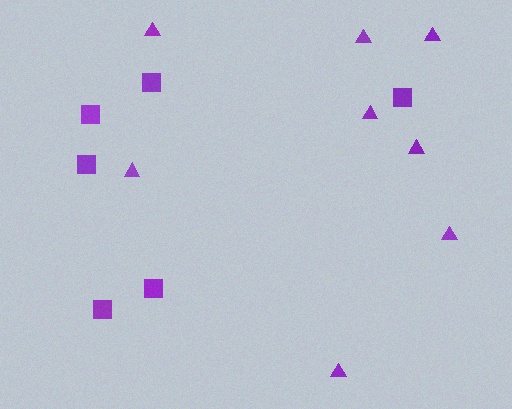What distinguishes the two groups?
There are 2 groups: one group of triangles (8) and one group of squares (6).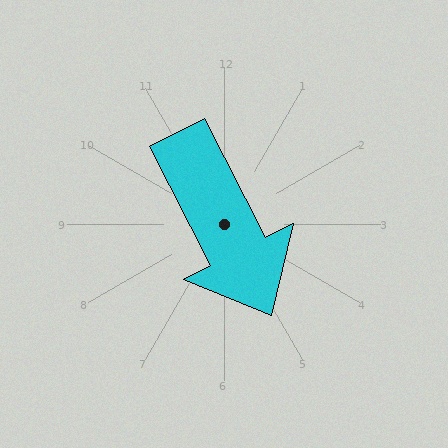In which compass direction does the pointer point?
Southeast.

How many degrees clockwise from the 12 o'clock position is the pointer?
Approximately 153 degrees.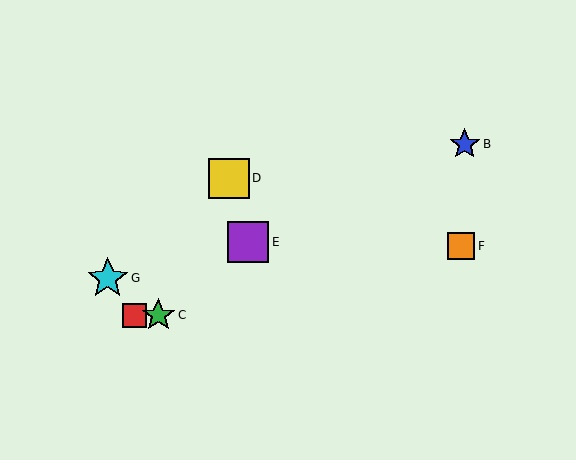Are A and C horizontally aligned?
Yes, both are at y≈315.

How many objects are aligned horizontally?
2 objects (A, C) are aligned horizontally.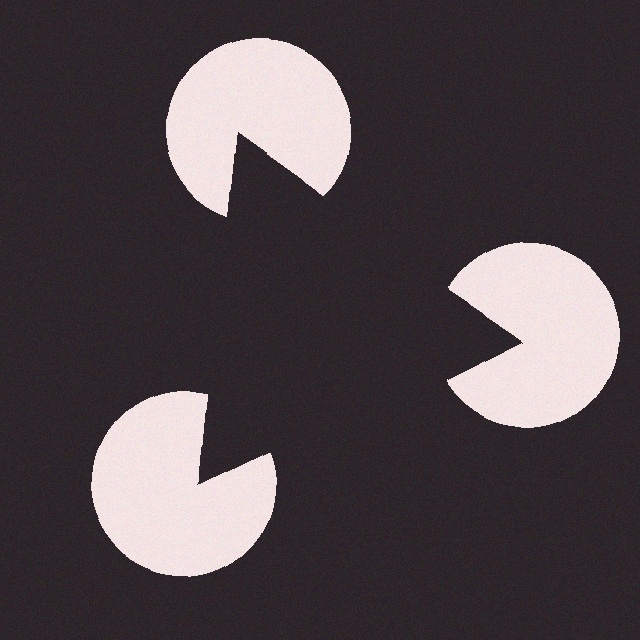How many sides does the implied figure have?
3 sides.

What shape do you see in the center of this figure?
An illusory triangle — its edges are inferred from the aligned wedge cuts in the pac-man discs, not physically drawn.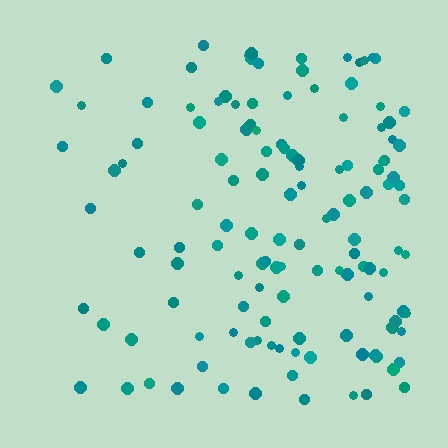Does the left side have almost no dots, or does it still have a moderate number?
Still a moderate number, just noticeably fewer than the right.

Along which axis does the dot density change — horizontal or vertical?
Horizontal.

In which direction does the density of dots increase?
From left to right, with the right side densest.